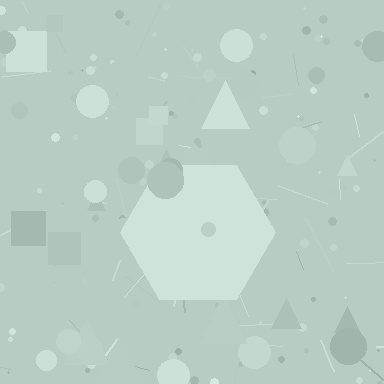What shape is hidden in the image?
A hexagon is hidden in the image.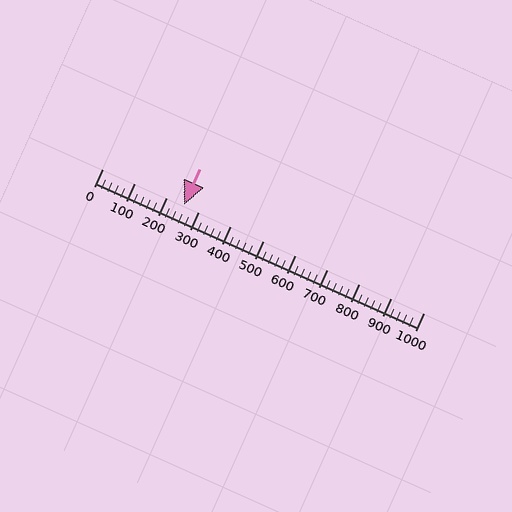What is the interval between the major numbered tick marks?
The major tick marks are spaced 100 units apart.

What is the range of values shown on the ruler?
The ruler shows values from 0 to 1000.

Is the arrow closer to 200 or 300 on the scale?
The arrow is closer to 300.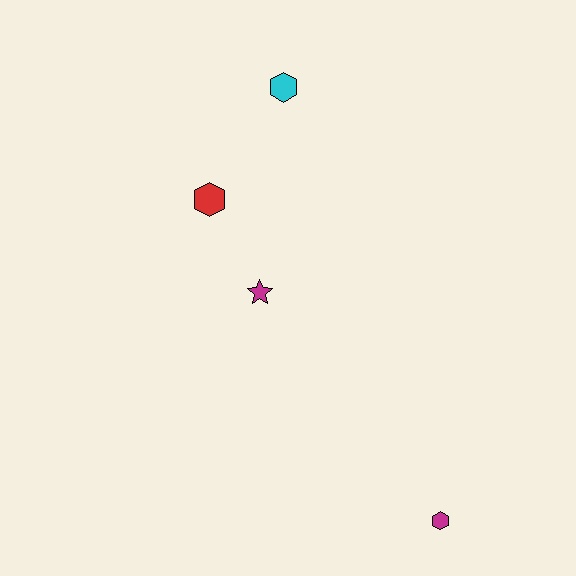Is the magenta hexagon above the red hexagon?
No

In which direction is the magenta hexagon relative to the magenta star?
The magenta hexagon is below the magenta star.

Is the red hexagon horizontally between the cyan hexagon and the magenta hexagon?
No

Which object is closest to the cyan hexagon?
The red hexagon is closest to the cyan hexagon.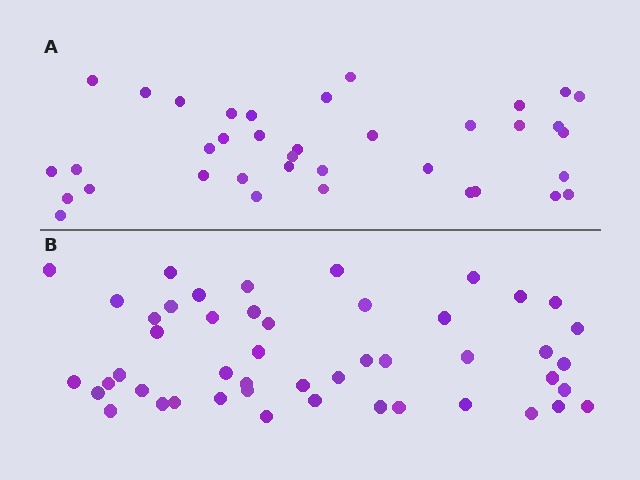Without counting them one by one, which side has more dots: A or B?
Region B (the bottom region) has more dots.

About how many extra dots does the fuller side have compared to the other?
Region B has roughly 12 or so more dots than region A.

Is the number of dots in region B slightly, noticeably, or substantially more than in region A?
Region B has noticeably more, but not dramatically so. The ratio is roughly 1.3 to 1.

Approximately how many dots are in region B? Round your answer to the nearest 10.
About 50 dots. (The exact count is 48, which rounds to 50.)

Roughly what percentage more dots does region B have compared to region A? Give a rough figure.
About 30% more.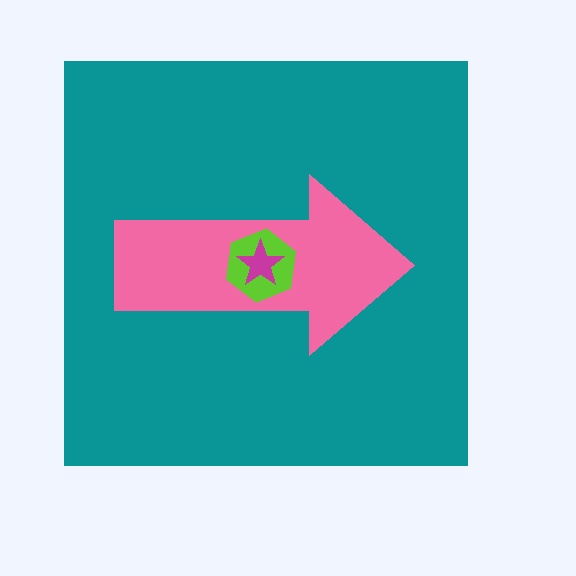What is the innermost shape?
The magenta star.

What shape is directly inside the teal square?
The pink arrow.